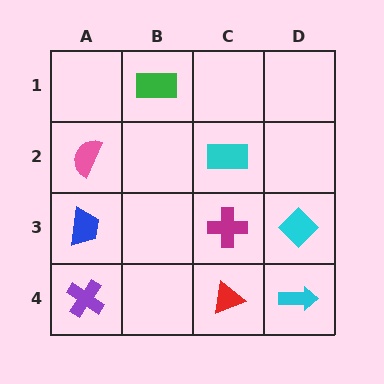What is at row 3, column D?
A cyan diamond.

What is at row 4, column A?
A purple cross.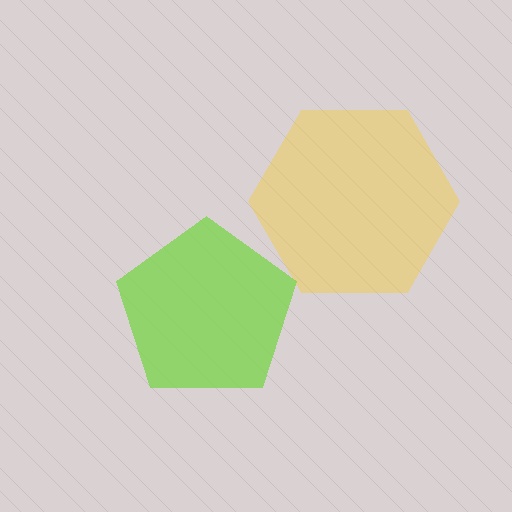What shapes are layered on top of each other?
The layered shapes are: a yellow hexagon, a lime pentagon.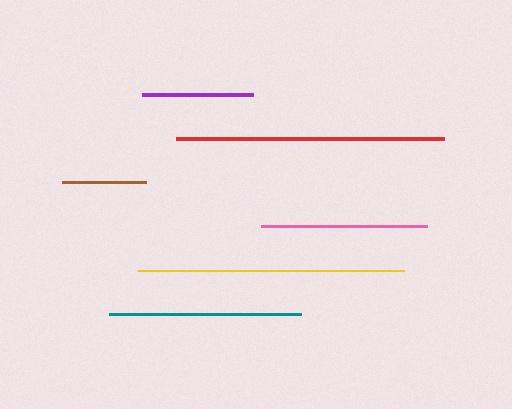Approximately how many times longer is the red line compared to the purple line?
The red line is approximately 2.4 times the length of the purple line.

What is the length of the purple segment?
The purple segment is approximately 111 pixels long.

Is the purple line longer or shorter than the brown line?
The purple line is longer than the brown line.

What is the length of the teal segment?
The teal segment is approximately 192 pixels long.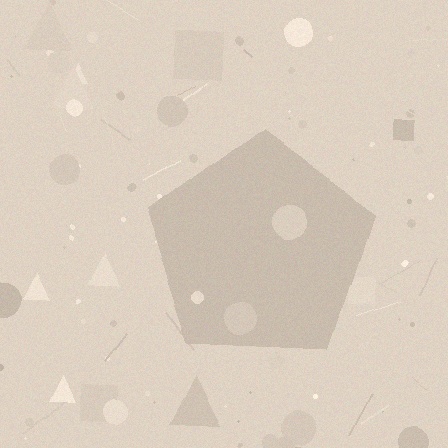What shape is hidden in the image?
A pentagon is hidden in the image.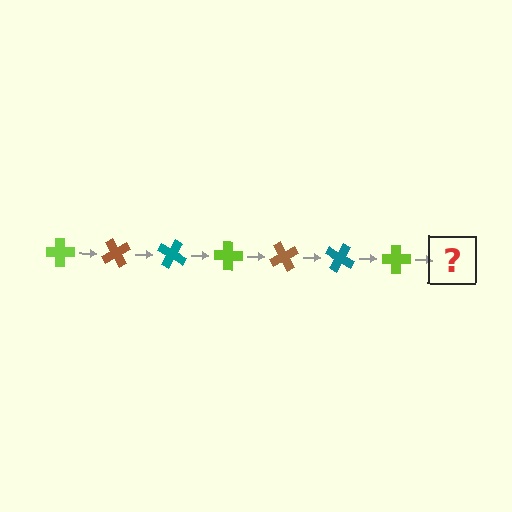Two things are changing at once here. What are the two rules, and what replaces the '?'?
The two rules are that it rotates 60 degrees each step and the color cycles through lime, brown, and teal. The '?' should be a brown cross, rotated 420 degrees from the start.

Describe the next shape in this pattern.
It should be a brown cross, rotated 420 degrees from the start.